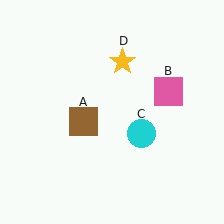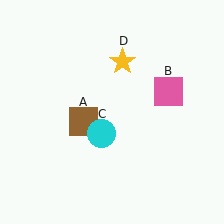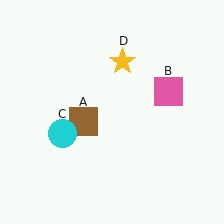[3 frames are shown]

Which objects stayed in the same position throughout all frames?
Brown square (object A) and pink square (object B) and yellow star (object D) remained stationary.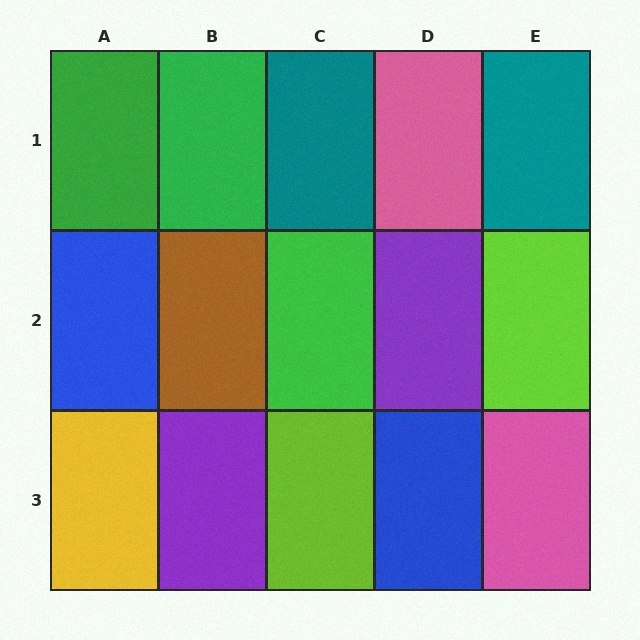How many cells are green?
3 cells are green.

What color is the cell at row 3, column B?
Purple.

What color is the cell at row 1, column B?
Green.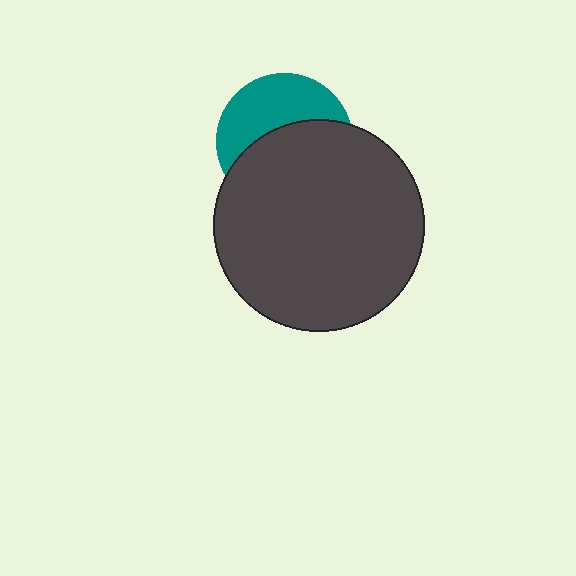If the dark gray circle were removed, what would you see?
You would see the complete teal circle.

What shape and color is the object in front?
The object in front is a dark gray circle.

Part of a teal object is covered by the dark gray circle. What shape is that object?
It is a circle.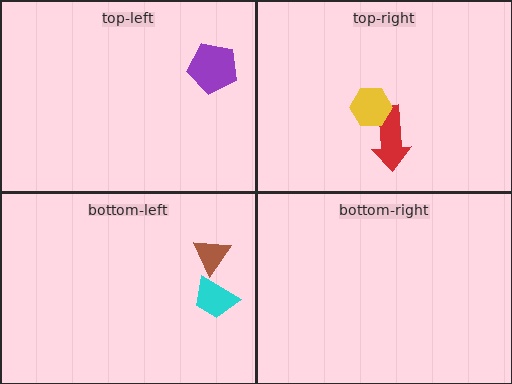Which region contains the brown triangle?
The bottom-left region.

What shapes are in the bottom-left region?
The cyan trapezoid, the brown triangle.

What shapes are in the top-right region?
The red arrow, the yellow hexagon.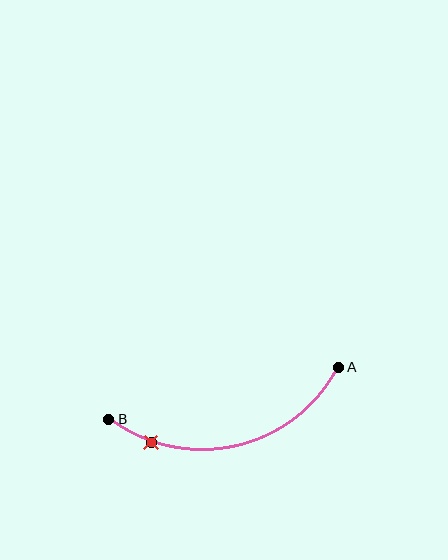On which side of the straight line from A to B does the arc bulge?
The arc bulges below the straight line connecting A and B.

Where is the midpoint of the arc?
The arc midpoint is the point on the curve farthest from the straight line joining A and B. It sits below that line.